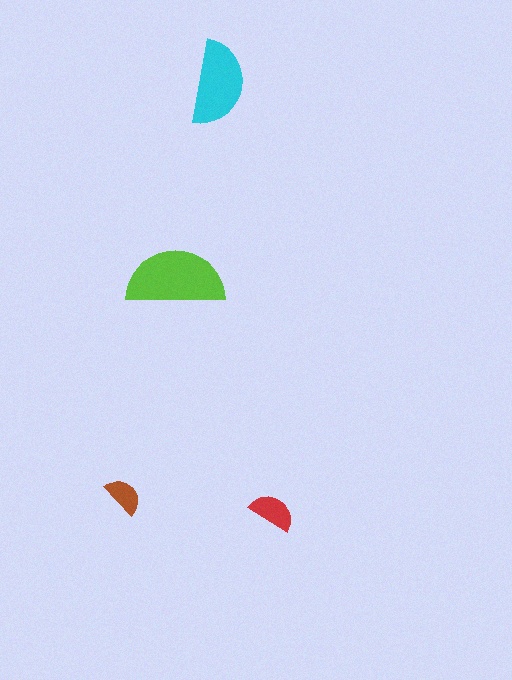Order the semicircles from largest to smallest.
the lime one, the cyan one, the red one, the brown one.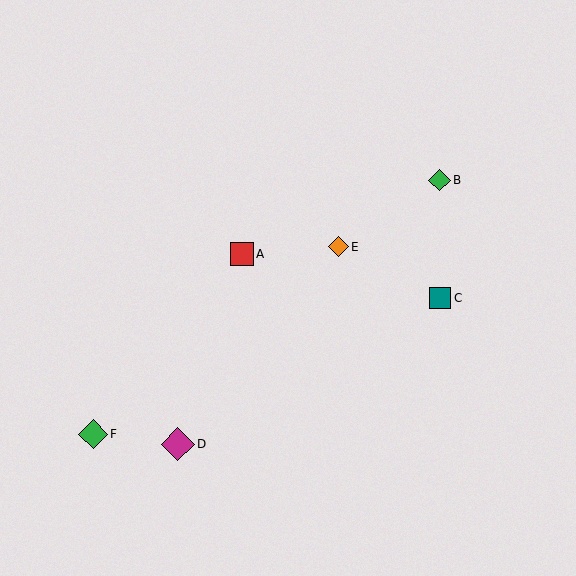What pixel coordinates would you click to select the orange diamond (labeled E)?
Click at (338, 247) to select the orange diamond E.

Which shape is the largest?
The magenta diamond (labeled D) is the largest.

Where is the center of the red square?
The center of the red square is at (242, 254).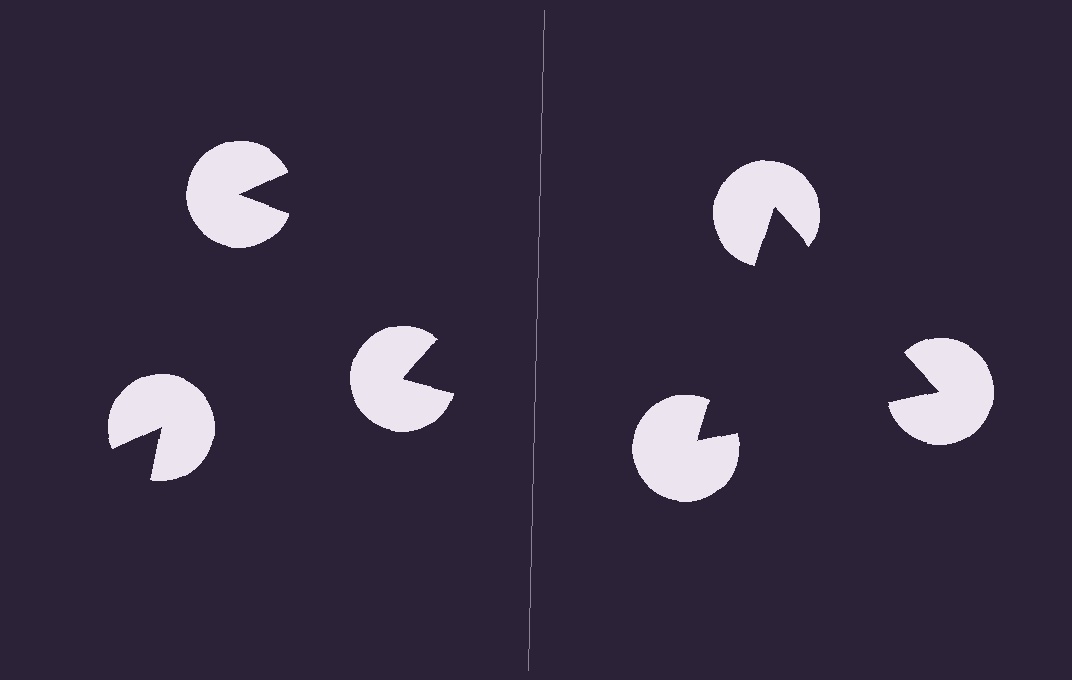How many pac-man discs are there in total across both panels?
6 — 3 on each side.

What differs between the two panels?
The pac-man discs are positioned identically on both sides; only the wedge orientations differ. On the right they align to a triangle; on the left they are misaligned.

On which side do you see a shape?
An illusory triangle appears on the right side. On the left side the wedge cuts are rotated, so no coherent shape forms.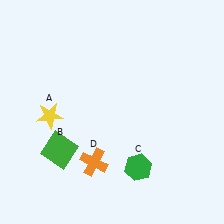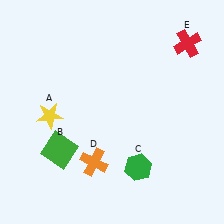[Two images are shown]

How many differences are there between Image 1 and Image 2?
There is 1 difference between the two images.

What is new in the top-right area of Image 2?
A red cross (E) was added in the top-right area of Image 2.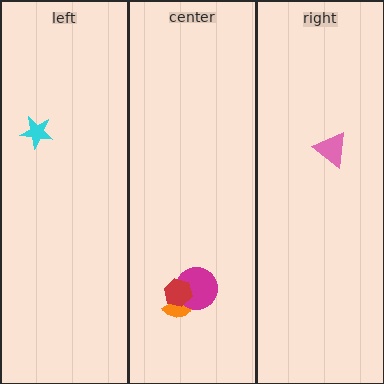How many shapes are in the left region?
1.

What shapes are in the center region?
The orange semicircle, the magenta circle, the red hexagon.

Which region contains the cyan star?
The left region.